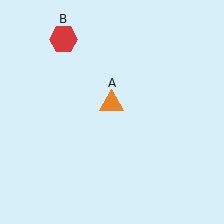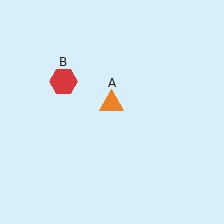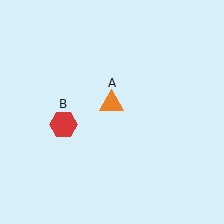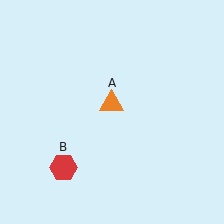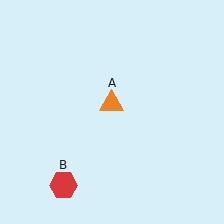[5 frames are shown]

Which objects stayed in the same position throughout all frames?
Orange triangle (object A) remained stationary.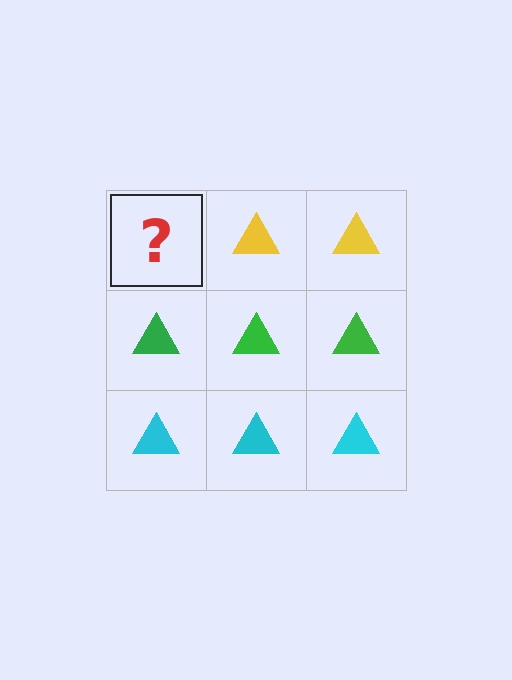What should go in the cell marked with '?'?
The missing cell should contain a yellow triangle.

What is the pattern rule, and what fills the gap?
The rule is that each row has a consistent color. The gap should be filled with a yellow triangle.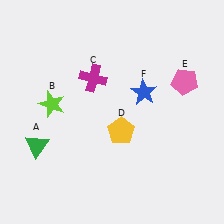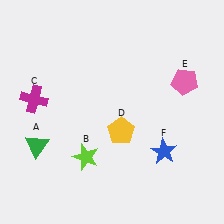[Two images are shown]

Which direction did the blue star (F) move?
The blue star (F) moved down.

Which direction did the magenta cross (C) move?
The magenta cross (C) moved left.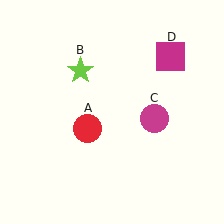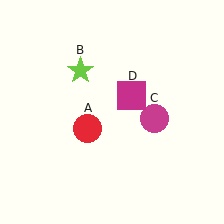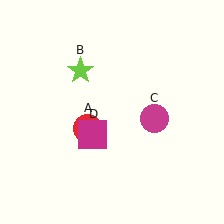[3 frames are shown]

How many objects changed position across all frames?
1 object changed position: magenta square (object D).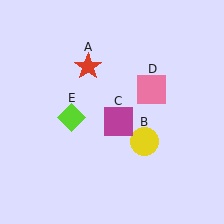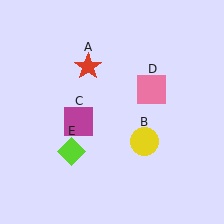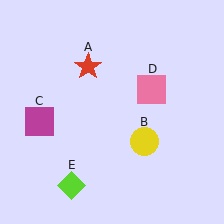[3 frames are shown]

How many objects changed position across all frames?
2 objects changed position: magenta square (object C), lime diamond (object E).